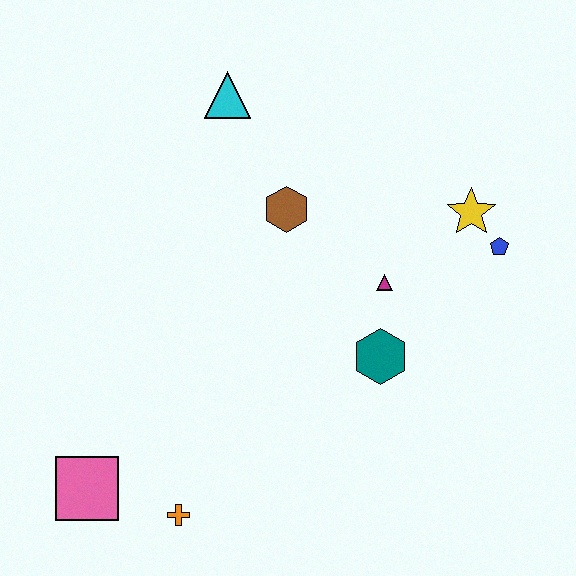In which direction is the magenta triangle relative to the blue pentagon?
The magenta triangle is to the left of the blue pentagon.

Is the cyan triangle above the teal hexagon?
Yes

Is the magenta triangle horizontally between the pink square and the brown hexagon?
No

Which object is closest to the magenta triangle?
The teal hexagon is closest to the magenta triangle.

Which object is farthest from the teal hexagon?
The pink square is farthest from the teal hexagon.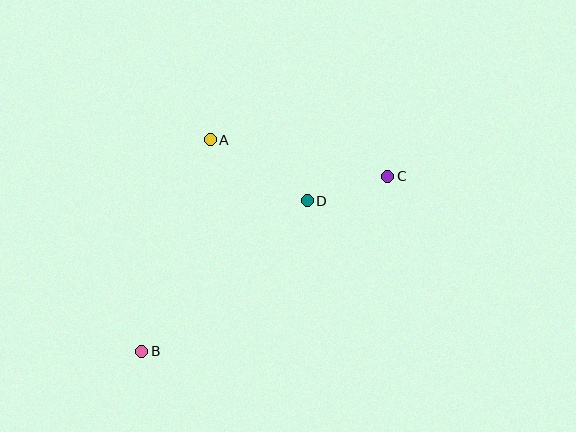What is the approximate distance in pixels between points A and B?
The distance between A and B is approximately 222 pixels.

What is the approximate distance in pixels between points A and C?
The distance between A and C is approximately 181 pixels.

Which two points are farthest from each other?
Points B and C are farthest from each other.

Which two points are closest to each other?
Points C and D are closest to each other.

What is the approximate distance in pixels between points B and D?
The distance between B and D is approximately 224 pixels.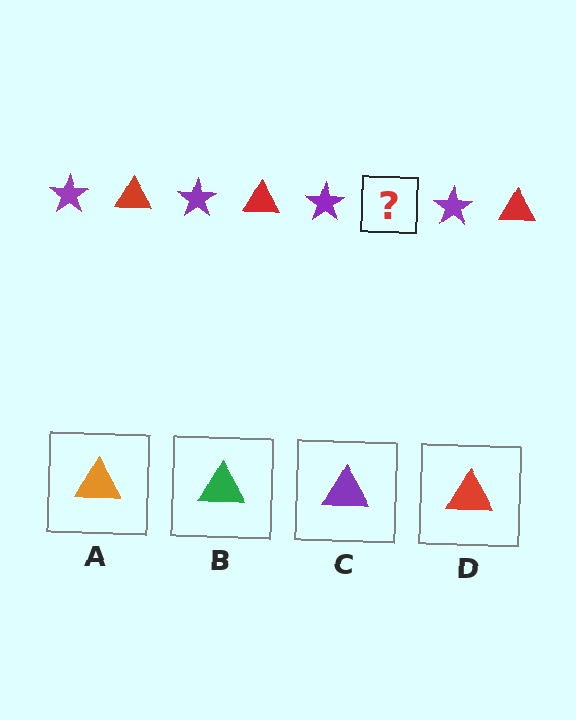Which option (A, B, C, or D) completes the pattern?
D.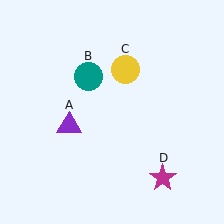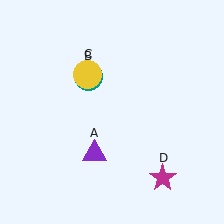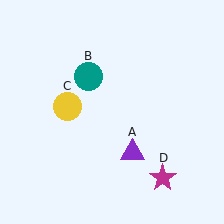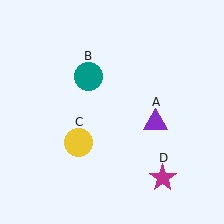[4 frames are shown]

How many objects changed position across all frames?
2 objects changed position: purple triangle (object A), yellow circle (object C).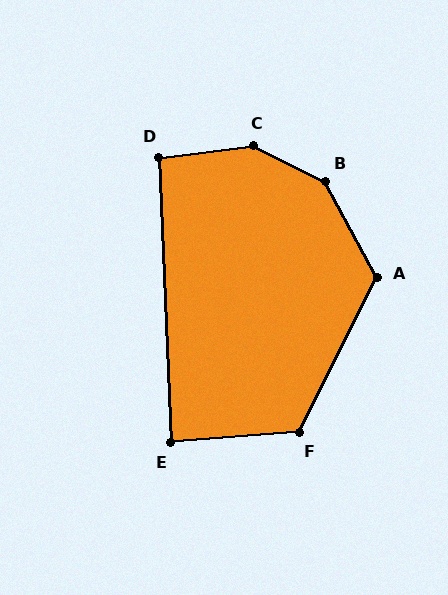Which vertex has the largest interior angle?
C, at approximately 147 degrees.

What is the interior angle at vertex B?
Approximately 144 degrees (obtuse).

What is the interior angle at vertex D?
Approximately 95 degrees (approximately right).